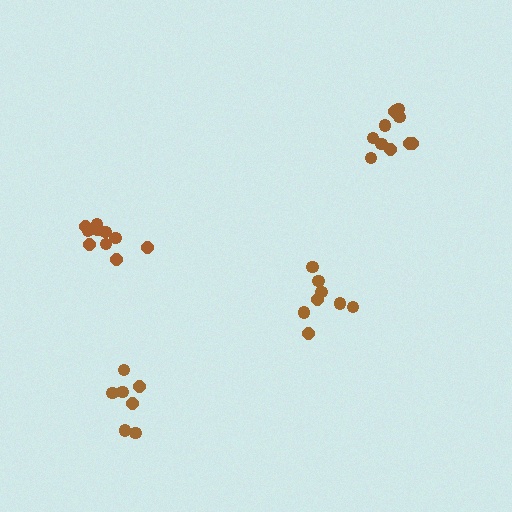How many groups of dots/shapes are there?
There are 4 groups.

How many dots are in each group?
Group 1: 7 dots, Group 2: 10 dots, Group 3: 8 dots, Group 4: 10 dots (35 total).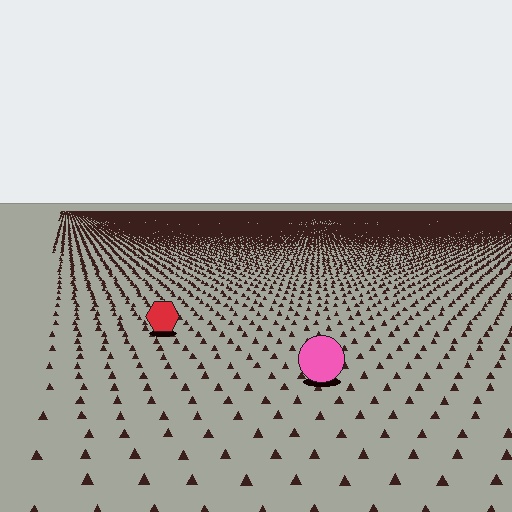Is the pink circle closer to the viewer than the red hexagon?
Yes. The pink circle is closer — you can tell from the texture gradient: the ground texture is coarser near it.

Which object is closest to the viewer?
The pink circle is closest. The texture marks near it are larger and more spread out.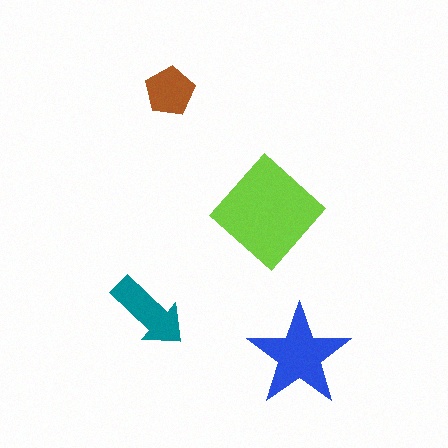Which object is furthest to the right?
The blue star is rightmost.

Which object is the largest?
The lime diamond.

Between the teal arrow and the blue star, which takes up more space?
The blue star.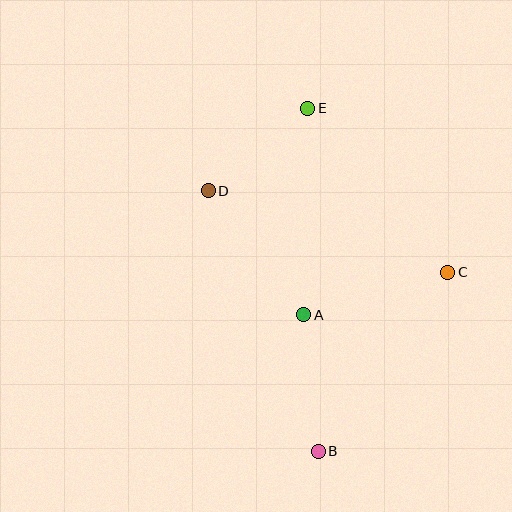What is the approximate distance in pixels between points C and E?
The distance between C and E is approximately 215 pixels.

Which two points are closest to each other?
Points D and E are closest to each other.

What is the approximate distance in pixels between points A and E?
The distance between A and E is approximately 207 pixels.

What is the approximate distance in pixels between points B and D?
The distance between B and D is approximately 282 pixels.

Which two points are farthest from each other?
Points B and E are farthest from each other.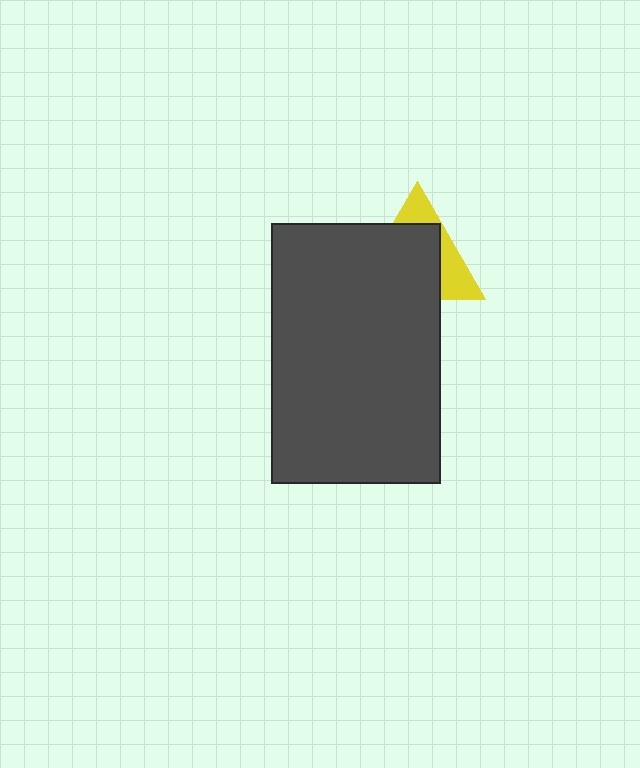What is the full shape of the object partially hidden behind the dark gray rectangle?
The partially hidden object is a yellow triangle.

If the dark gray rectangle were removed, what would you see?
You would see the complete yellow triangle.